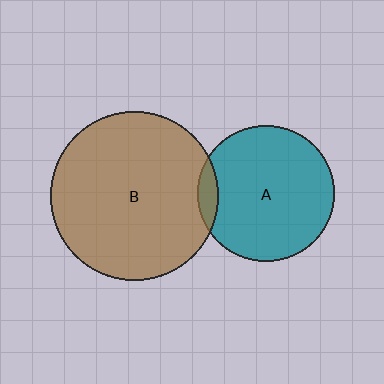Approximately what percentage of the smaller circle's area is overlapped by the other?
Approximately 10%.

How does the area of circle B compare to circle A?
Approximately 1.5 times.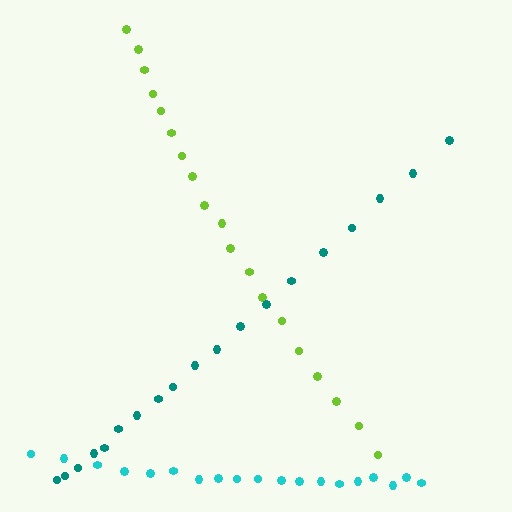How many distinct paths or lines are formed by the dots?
There are 3 distinct paths.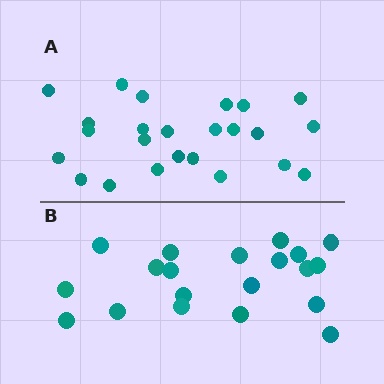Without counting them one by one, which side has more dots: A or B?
Region A (the top region) has more dots.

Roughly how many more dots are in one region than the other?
Region A has about 4 more dots than region B.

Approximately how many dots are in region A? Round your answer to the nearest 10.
About 20 dots. (The exact count is 24, which rounds to 20.)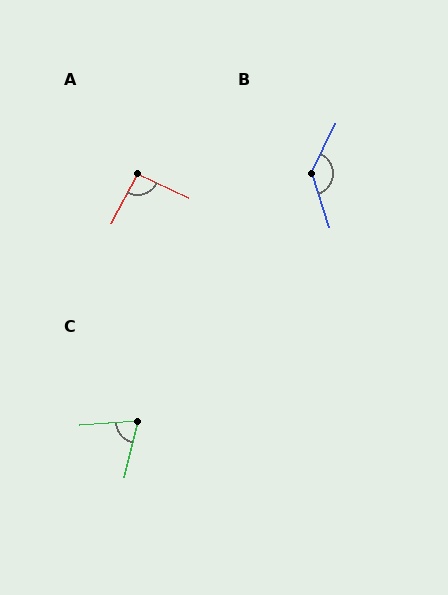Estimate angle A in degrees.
Approximately 93 degrees.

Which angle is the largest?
B, at approximately 136 degrees.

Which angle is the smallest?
C, at approximately 72 degrees.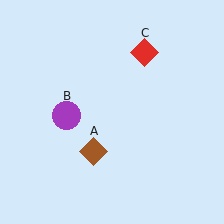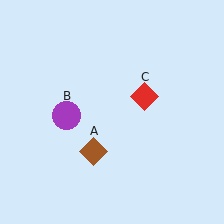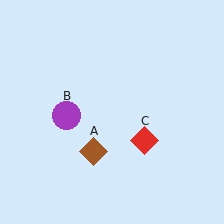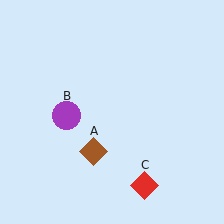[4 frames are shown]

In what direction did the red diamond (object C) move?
The red diamond (object C) moved down.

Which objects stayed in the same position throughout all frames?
Brown diamond (object A) and purple circle (object B) remained stationary.